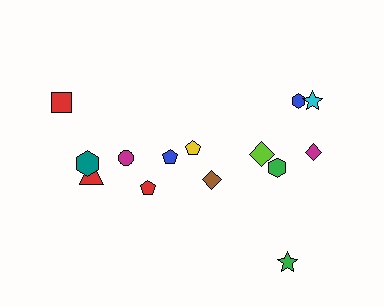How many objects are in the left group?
There are 6 objects.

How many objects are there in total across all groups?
There are 14 objects.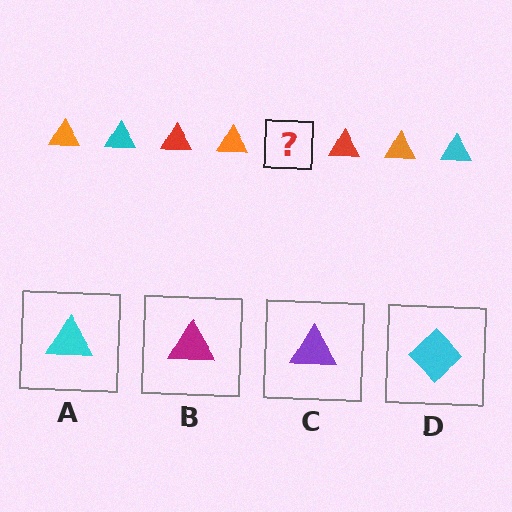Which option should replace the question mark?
Option A.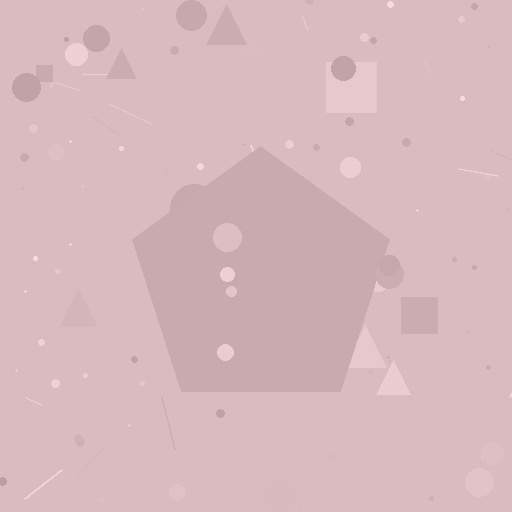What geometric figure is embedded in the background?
A pentagon is embedded in the background.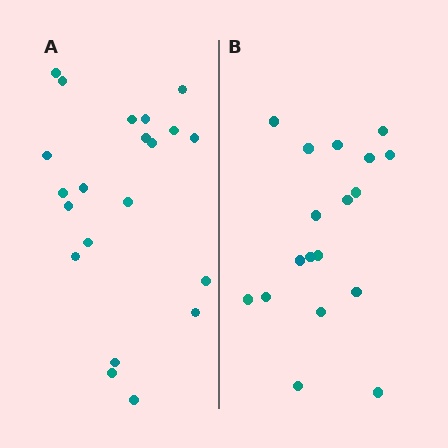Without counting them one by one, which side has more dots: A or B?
Region A (the left region) has more dots.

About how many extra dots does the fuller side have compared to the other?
Region A has just a few more — roughly 2 or 3 more dots than region B.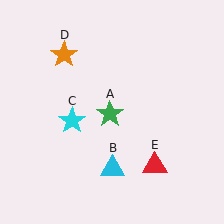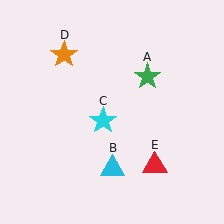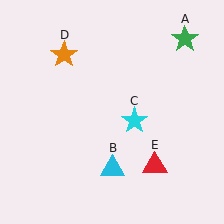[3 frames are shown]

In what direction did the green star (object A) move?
The green star (object A) moved up and to the right.